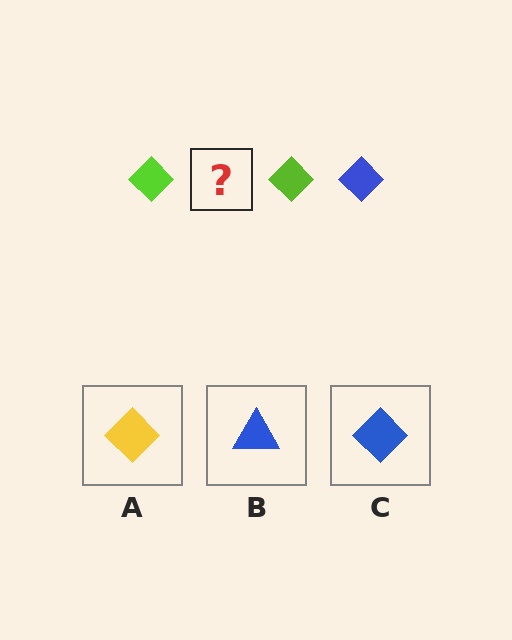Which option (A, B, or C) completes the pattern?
C.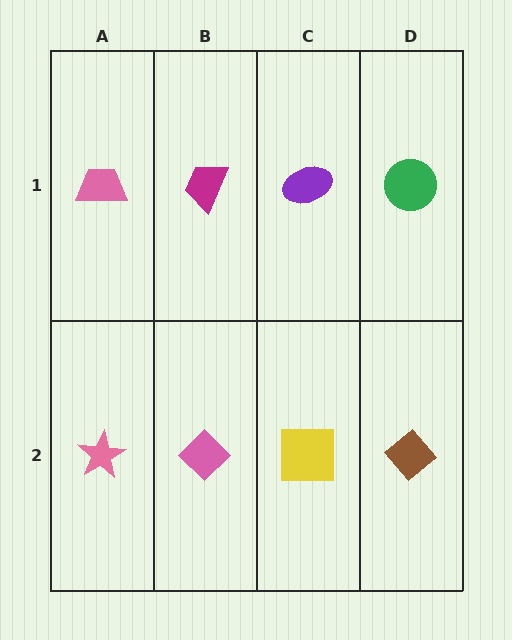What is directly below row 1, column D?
A brown diamond.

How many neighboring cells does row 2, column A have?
2.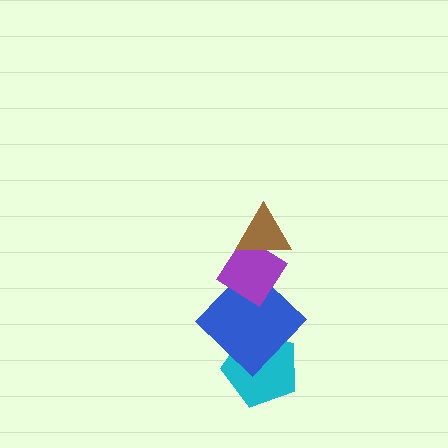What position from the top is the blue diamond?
The blue diamond is 3rd from the top.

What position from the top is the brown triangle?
The brown triangle is 1st from the top.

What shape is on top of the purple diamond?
The brown triangle is on top of the purple diamond.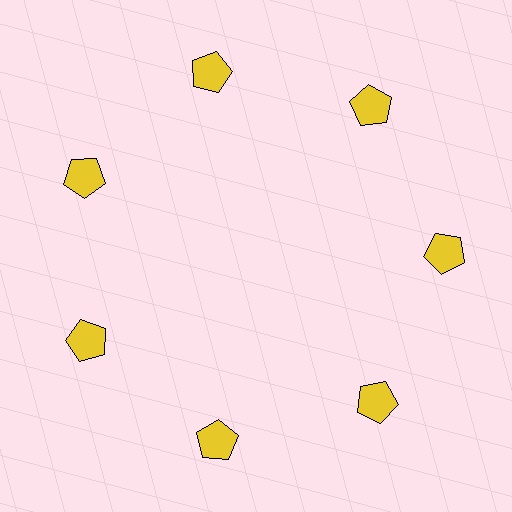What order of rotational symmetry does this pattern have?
This pattern has 7-fold rotational symmetry.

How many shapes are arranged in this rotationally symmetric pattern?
There are 7 shapes, arranged in 7 groups of 1.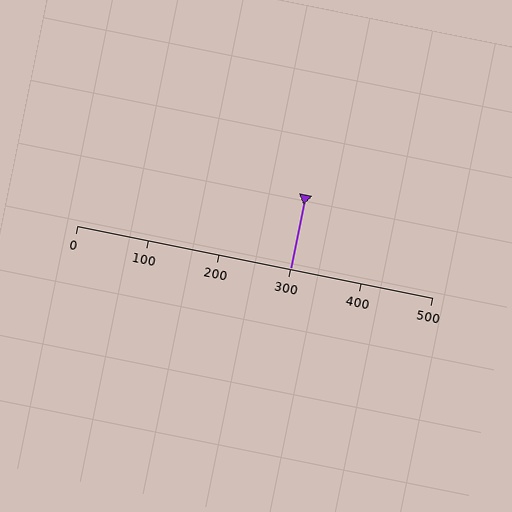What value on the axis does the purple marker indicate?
The marker indicates approximately 300.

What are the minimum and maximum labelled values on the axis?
The axis runs from 0 to 500.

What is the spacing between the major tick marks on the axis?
The major ticks are spaced 100 apart.